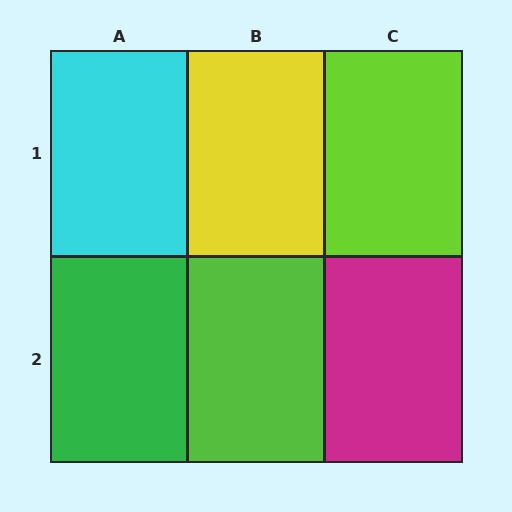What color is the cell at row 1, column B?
Yellow.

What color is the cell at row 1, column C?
Lime.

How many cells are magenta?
1 cell is magenta.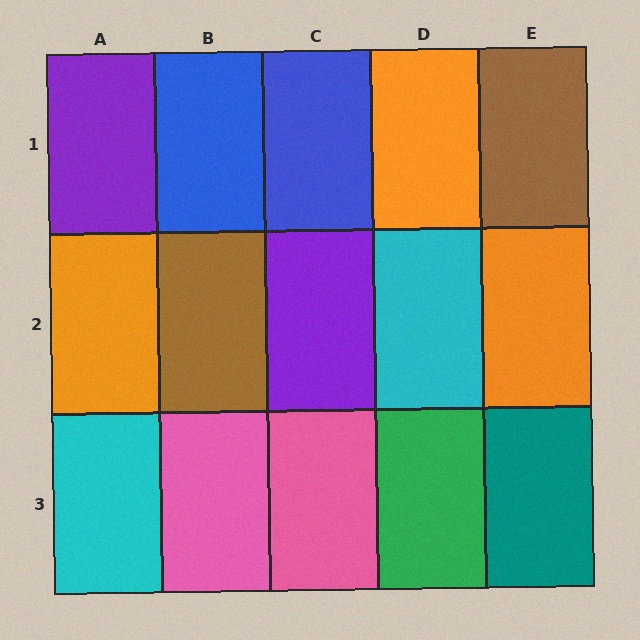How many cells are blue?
2 cells are blue.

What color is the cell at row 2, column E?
Orange.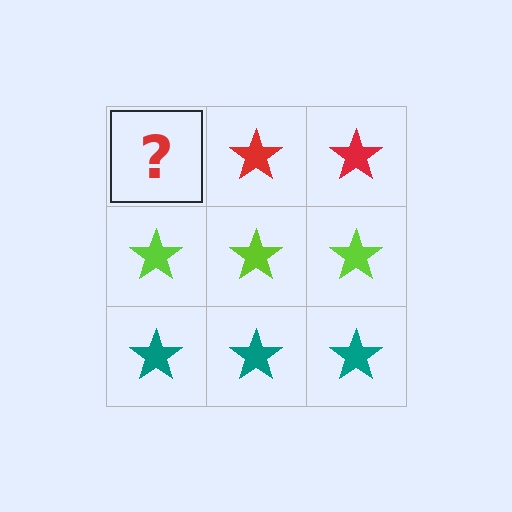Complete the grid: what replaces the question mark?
The question mark should be replaced with a red star.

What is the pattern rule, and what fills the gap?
The rule is that each row has a consistent color. The gap should be filled with a red star.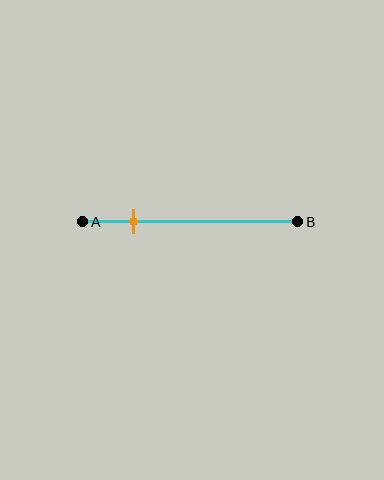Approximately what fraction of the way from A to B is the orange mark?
The orange mark is approximately 25% of the way from A to B.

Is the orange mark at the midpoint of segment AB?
No, the mark is at about 25% from A, not at the 50% midpoint.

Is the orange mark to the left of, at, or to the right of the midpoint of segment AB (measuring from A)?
The orange mark is to the left of the midpoint of segment AB.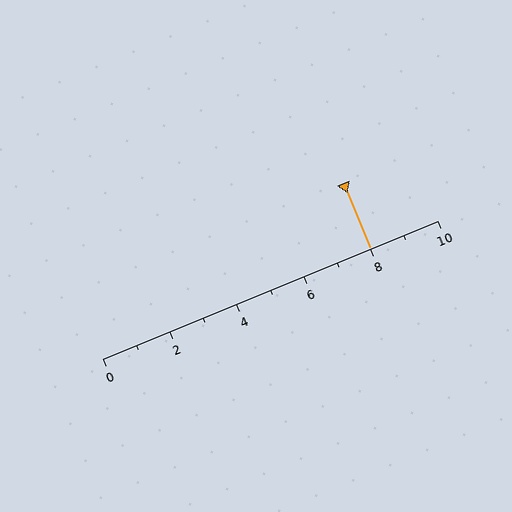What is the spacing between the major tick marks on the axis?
The major ticks are spaced 2 apart.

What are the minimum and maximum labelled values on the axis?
The axis runs from 0 to 10.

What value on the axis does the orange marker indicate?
The marker indicates approximately 8.